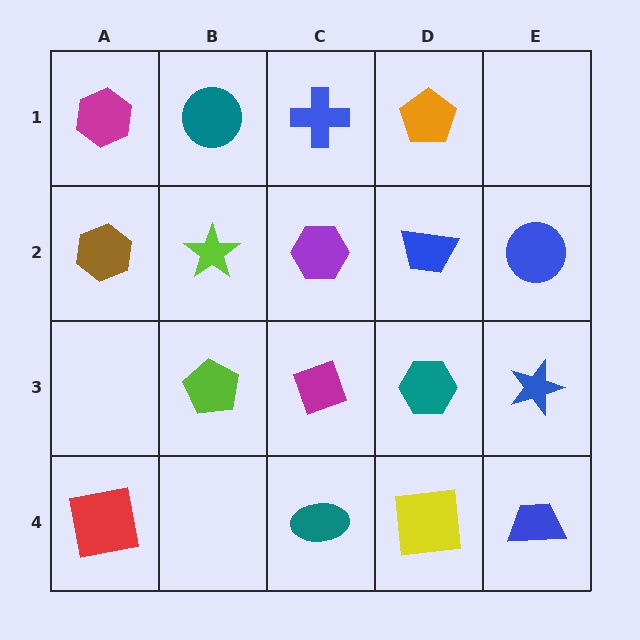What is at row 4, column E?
A blue trapezoid.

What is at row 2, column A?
A brown hexagon.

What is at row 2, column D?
A blue trapezoid.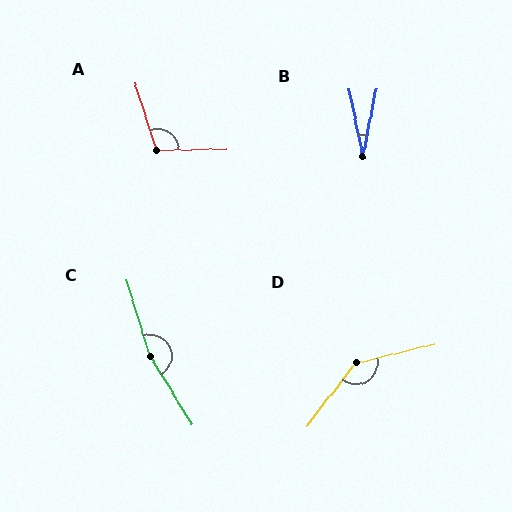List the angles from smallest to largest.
B (22°), A (107°), D (141°), C (166°).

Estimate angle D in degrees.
Approximately 141 degrees.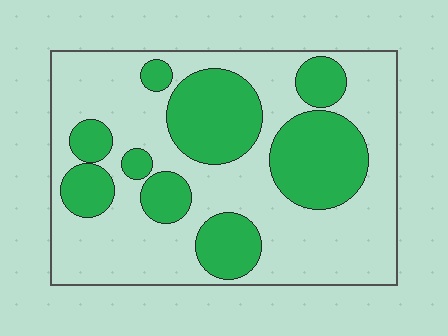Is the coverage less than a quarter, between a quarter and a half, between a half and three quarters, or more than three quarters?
Between a quarter and a half.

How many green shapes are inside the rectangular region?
9.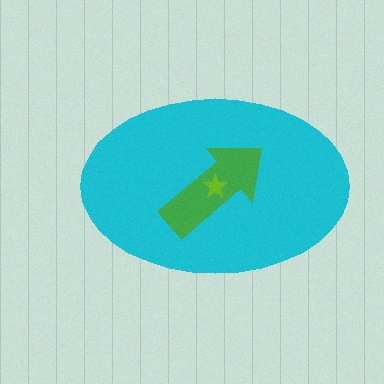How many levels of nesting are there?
3.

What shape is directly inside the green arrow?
The lime star.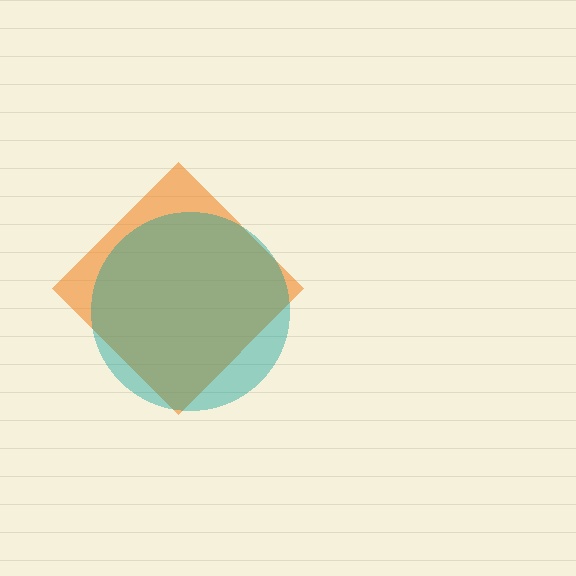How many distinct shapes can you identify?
There are 2 distinct shapes: an orange diamond, a teal circle.